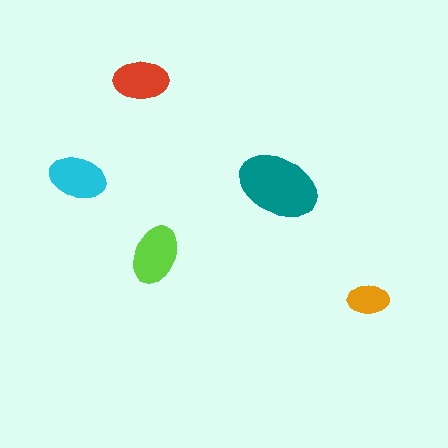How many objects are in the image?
There are 5 objects in the image.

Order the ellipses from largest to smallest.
the teal one, the lime one, the cyan one, the red one, the orange one.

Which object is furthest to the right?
The orange ellipse is rightmost.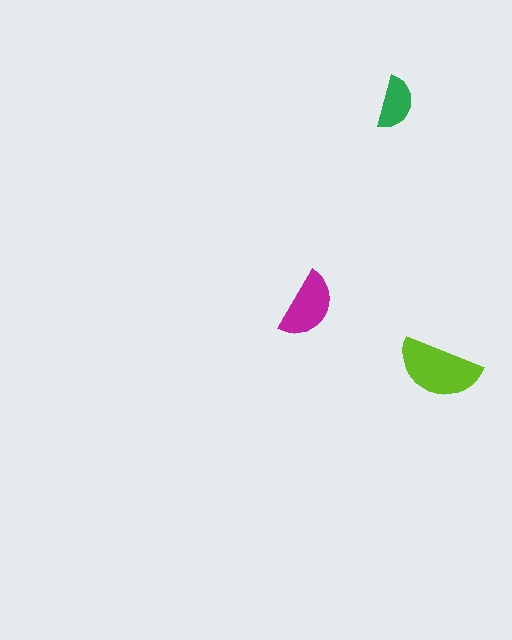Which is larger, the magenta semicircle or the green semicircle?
The magenta one.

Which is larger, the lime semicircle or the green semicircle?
The lime one.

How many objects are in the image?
There are 3 objects in the image.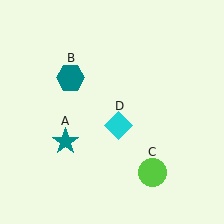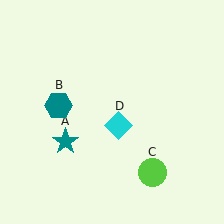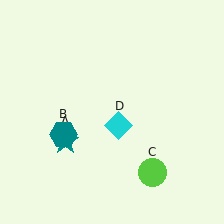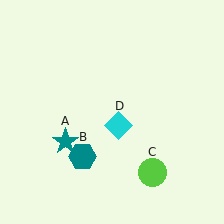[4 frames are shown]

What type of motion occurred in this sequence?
The teal hexagon (object B) rotated counterclockwise around the center of the scene.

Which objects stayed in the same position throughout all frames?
Teal star (object A) and lime circle (object C) and cyan diamond (object D) remained stationary.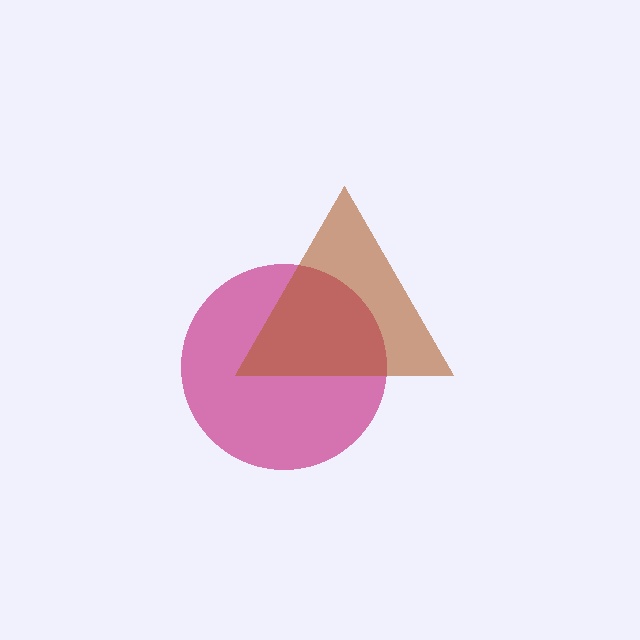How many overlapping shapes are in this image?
There are 2 overlapping shapes in the image.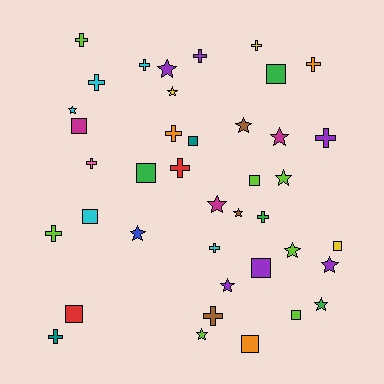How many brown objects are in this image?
There are 3 brown objects.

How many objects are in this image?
There are 40 objects.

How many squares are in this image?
There are 11 squares.